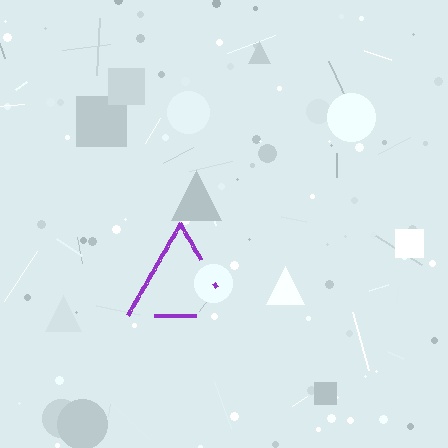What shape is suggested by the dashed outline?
The dashed outline suggests a triangle.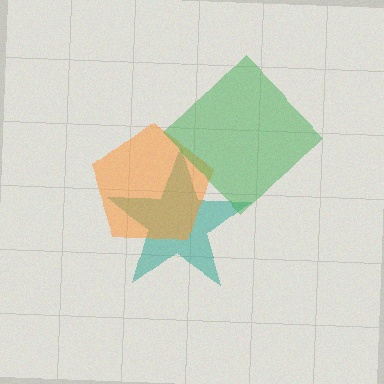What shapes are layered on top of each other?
The layered shapes are: a teal star, an orange pentagon, a green diamond.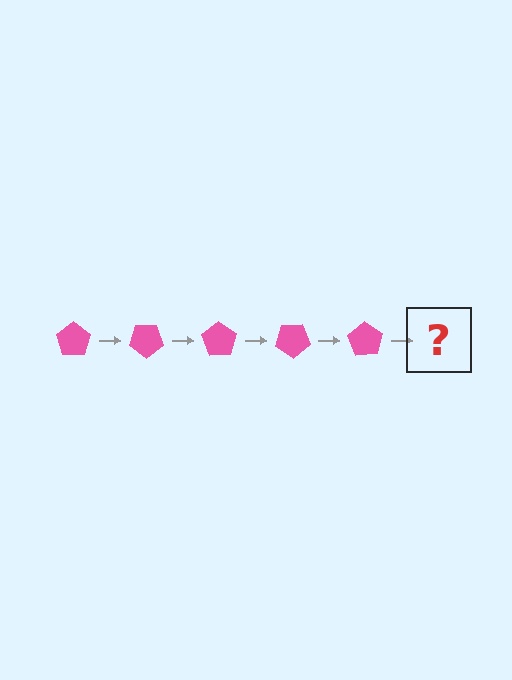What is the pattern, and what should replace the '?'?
The pattern is that the pentagon rotates 35 degrees each step. The '?' should be a pink pentagon rotated 175 degrees.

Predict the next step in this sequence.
The next step is a pink pentagon rotated 175 degrees.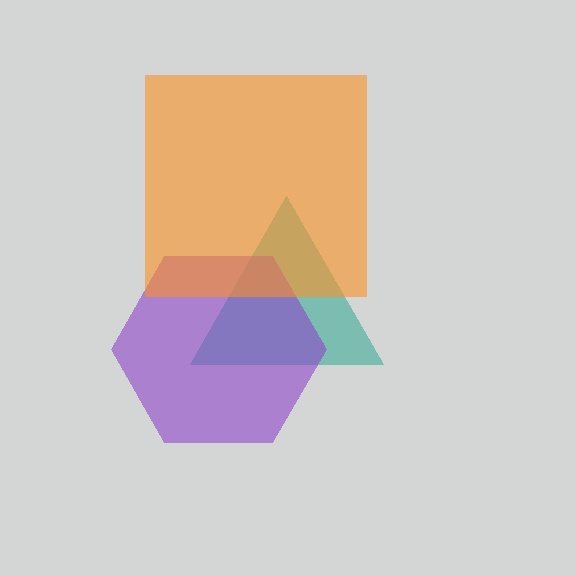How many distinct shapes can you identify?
There are 3 distinct shapes: a teal triangle, a purple hexagon, an orange square.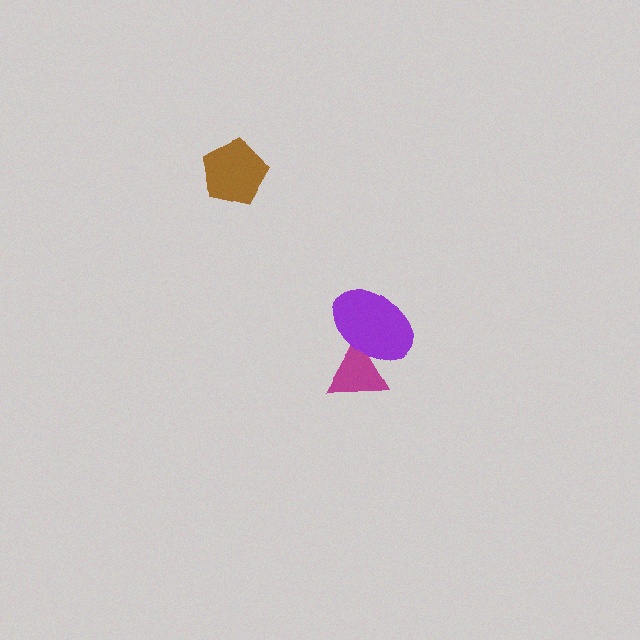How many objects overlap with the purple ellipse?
1 object overlaps with the purple ellipse.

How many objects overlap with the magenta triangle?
1 object overlaps with the magenta triangle.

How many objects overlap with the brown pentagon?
0 objects overlap with the brown pentagon.